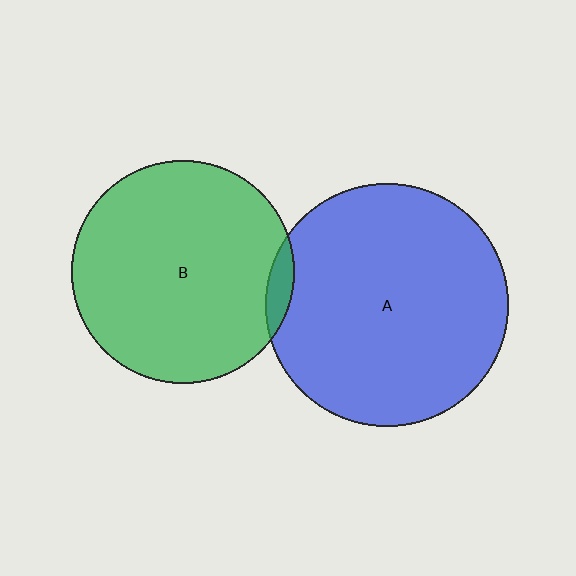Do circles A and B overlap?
Yes.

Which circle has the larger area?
Circle A (blue).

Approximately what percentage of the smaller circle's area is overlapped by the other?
Approximately 5%.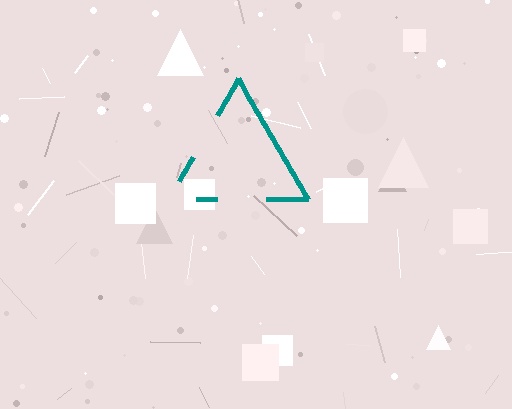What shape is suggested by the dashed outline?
The dashed outline suggests a triangle.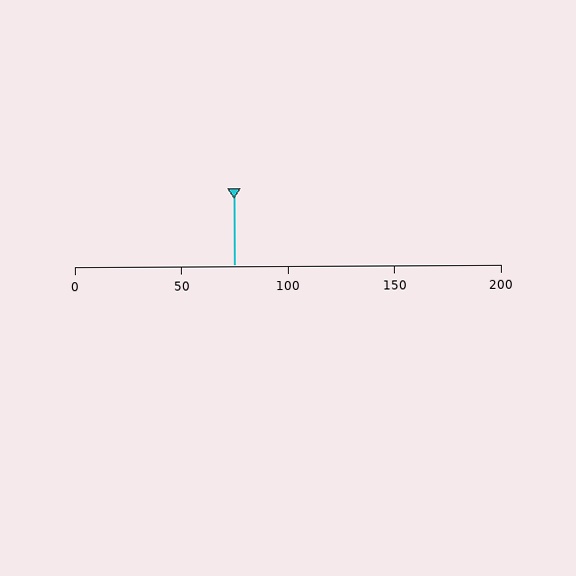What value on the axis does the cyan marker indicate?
The marker indicates approximately 75.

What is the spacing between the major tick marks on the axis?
The major ticks are spaced 50 apart.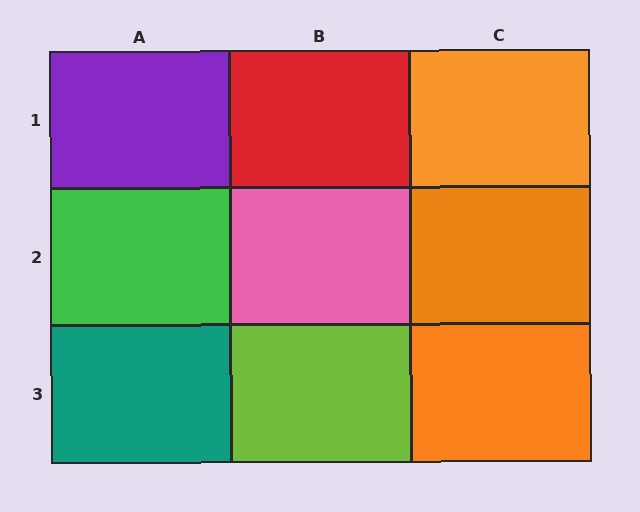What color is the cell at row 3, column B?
Lime.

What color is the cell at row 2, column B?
Pink.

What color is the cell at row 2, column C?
Orange.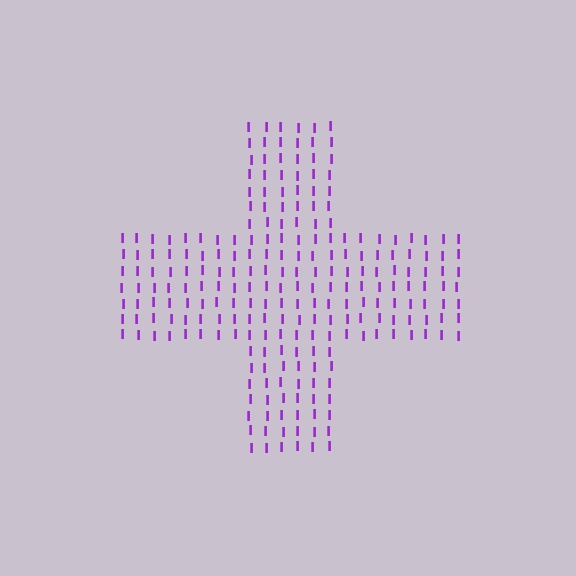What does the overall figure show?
The overall figure shows a cross.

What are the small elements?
The small elements are letter I's.